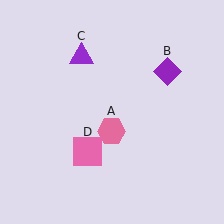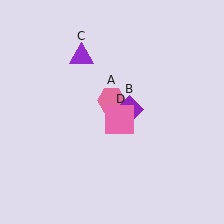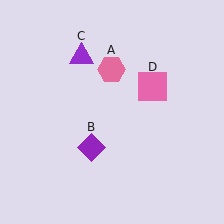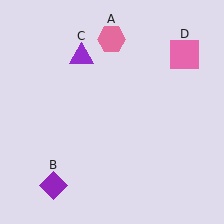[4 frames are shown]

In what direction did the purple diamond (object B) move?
The purple diamond (object B) moved down and to the left.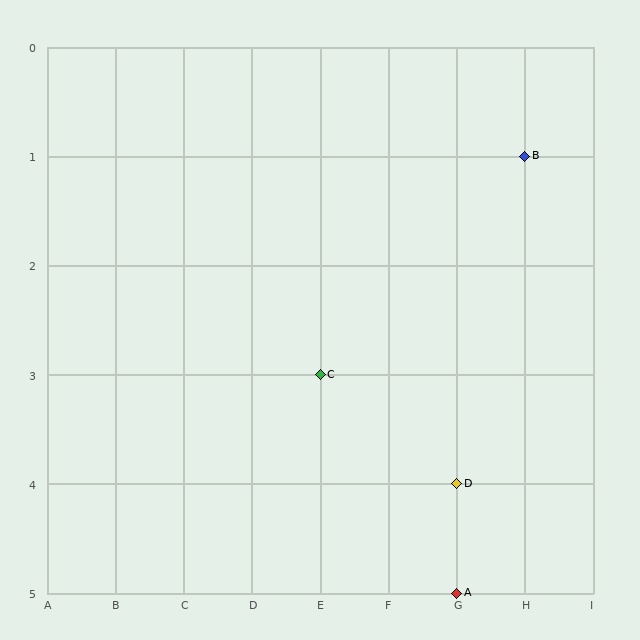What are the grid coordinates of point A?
Point A is at grid coordinates (G, 5).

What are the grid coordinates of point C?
Point C is at grid coordinates (E, 3).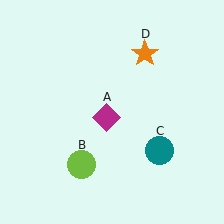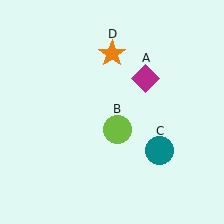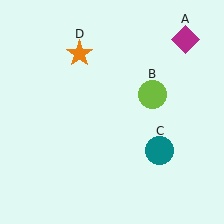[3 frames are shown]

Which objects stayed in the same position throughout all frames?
Teal circle (object C) remained stationary.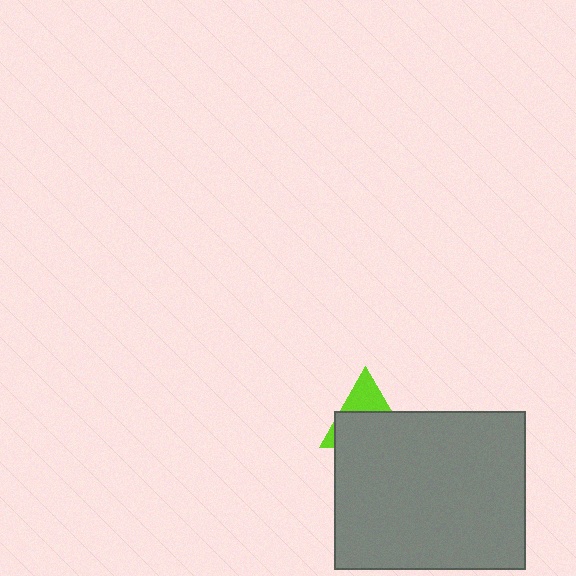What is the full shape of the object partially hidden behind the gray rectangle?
The partially hidden object is a lime triangle.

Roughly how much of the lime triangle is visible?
A small part of it is visible (roughly 36%).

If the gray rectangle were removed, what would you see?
You would see the complete lime triangle.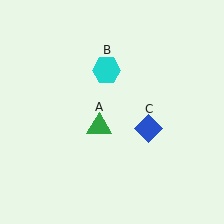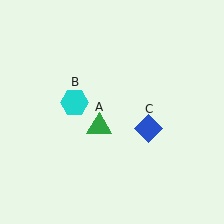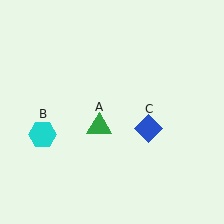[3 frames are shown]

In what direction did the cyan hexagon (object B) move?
The cyan hexagon (object B) moved down and to the left.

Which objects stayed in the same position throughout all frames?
Green triangle (object A) and blue diamond (object C) remained stationary.